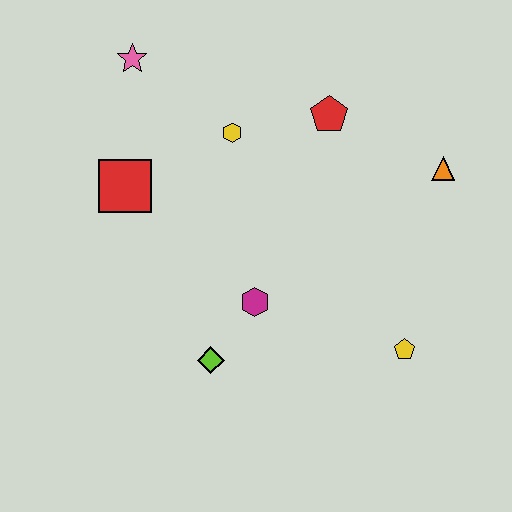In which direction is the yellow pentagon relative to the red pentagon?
The yellow pentagon is below the red pentagon.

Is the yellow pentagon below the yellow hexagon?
Yes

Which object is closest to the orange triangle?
The red pentagon is closest to the orange triangle.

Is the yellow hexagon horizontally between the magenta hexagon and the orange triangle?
No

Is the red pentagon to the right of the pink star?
Yes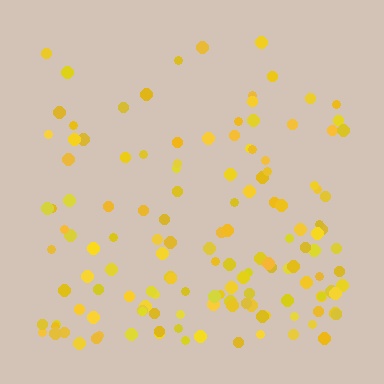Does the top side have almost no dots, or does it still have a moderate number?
Still a moderate number, just noticeably fewer than the bottom.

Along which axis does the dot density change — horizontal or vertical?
Vertical.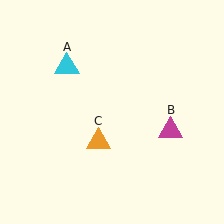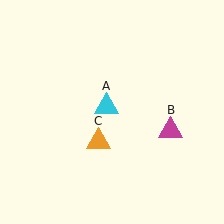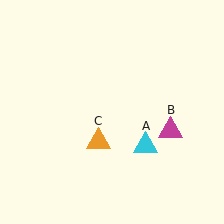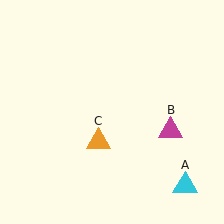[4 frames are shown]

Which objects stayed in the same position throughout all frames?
Magenta triangle (object B) and orange triangle (object C) remained stationary.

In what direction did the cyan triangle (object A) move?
The cyan triangle (object A) moved down and to the right.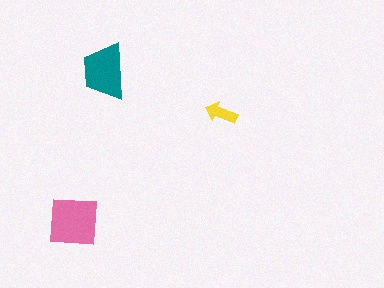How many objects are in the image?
There are 3 objects in the image.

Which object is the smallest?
The yellow arrow.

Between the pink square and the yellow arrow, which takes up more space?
The pink square.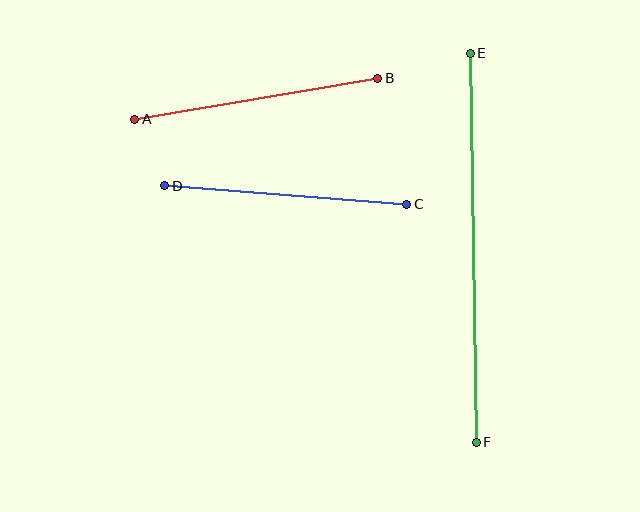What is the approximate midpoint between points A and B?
The midpoint is at approximately (256, 99) pixels.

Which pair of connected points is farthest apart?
Points E and F are farthest apart.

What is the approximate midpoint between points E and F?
The midpoint is at approximately (473, 248) pixels.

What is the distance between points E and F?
The distance is approximately 389 pixels.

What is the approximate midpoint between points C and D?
The midpoint is at approximately (286, 195) pixels.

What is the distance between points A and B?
The distance is approximately 246 pixels.